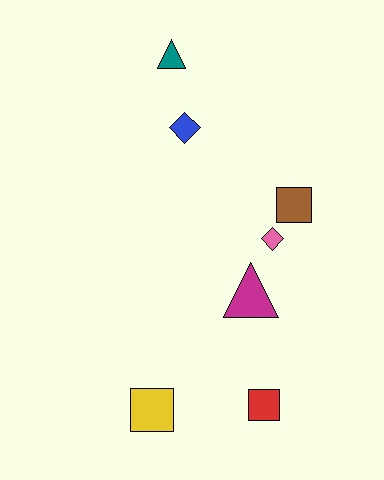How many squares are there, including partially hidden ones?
There are 3 squares.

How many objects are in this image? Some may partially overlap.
There are 7 objects.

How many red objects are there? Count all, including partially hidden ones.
There is 1 red object.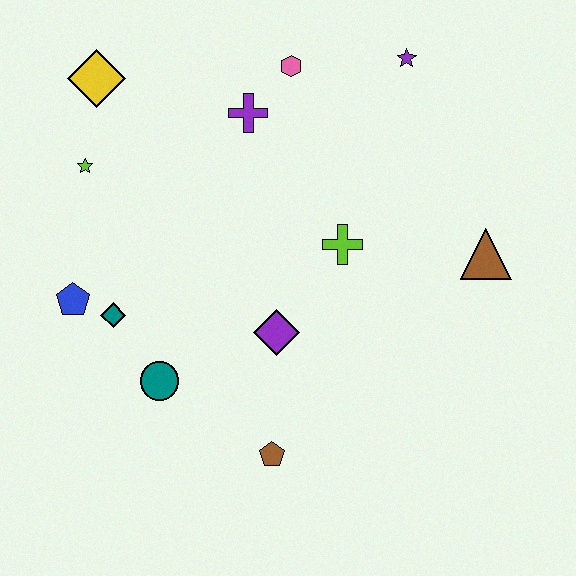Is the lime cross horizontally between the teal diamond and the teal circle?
No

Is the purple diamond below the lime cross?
Yes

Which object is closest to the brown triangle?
The lime cross is closest to the brown triangle.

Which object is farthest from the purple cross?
The brown pentagon is farthest from the purple cross.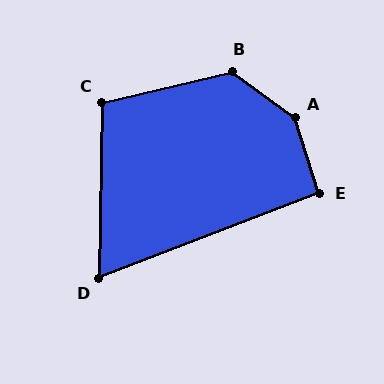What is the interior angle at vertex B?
Approximately 130 degrees (obtuse).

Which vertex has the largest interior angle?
A, at approximately 144 degrees.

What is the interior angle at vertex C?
Approximately 104 degrees (obtuse).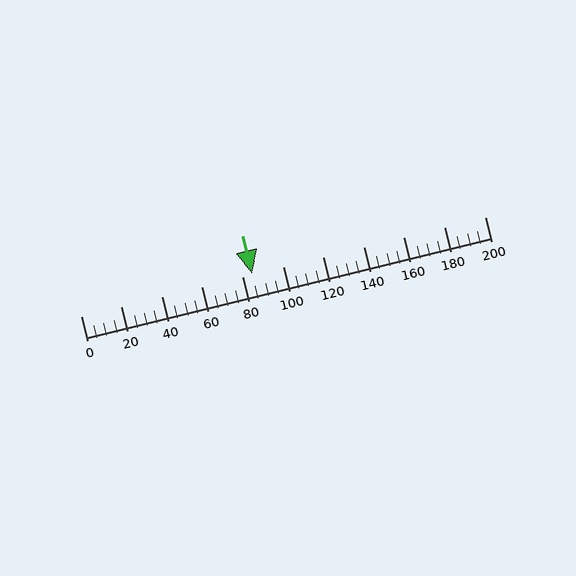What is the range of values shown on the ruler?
The ruler shows values from 0 to 200.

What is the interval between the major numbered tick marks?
The major tick marks are spaced 20 units apart.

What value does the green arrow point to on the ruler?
The green arrow points to approximately 85.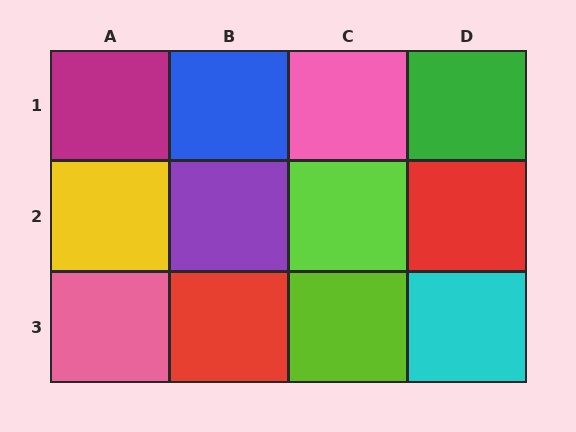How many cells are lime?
2 cells are lime.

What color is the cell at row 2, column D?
Red.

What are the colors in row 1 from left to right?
Magenta, blue, pink, green.